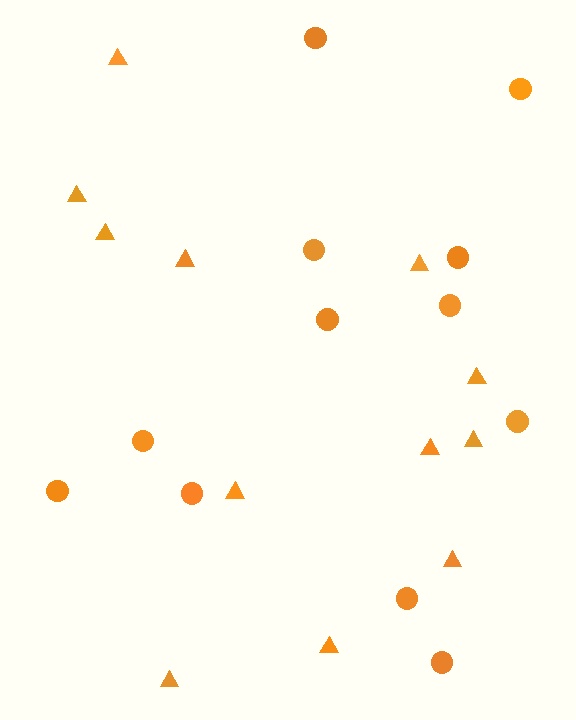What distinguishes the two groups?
There are 2 groups: one group of circles (12) and one group of triangles (12).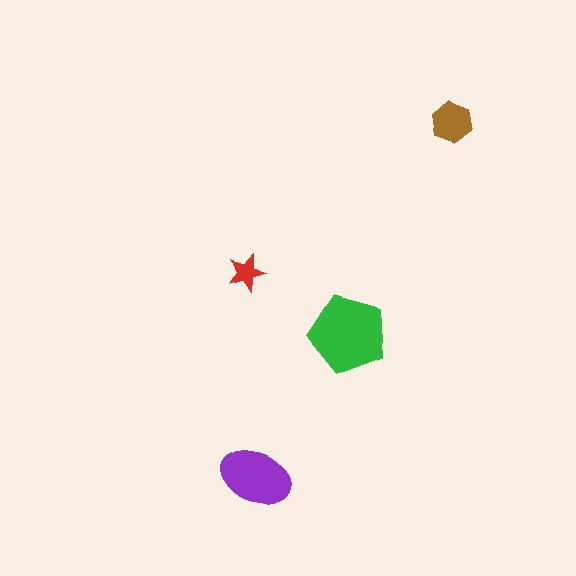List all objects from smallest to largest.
The red star, the brown hexagon, the purple ellipse, the green pentagon.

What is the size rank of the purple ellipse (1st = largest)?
2nd.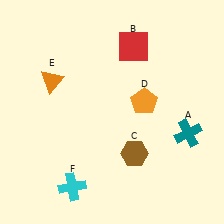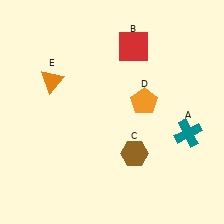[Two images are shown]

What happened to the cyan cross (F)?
The cyan cross (F) was removed in Image 2. It was in the bottom-left area of Image 1.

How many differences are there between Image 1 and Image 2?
There is 1 difference between the two images.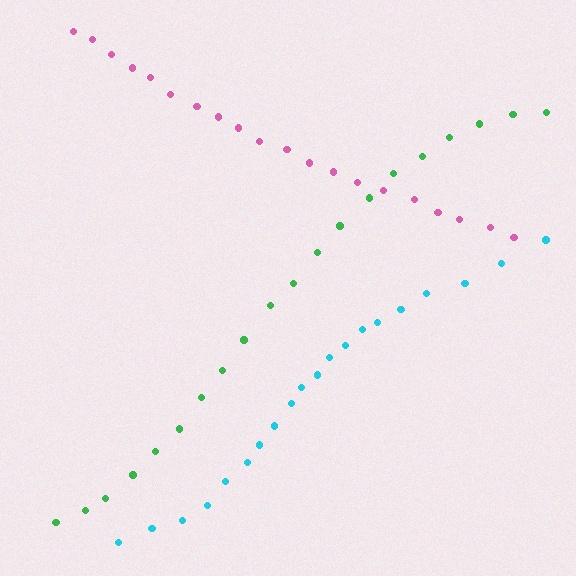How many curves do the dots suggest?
There are 3 distinct paths.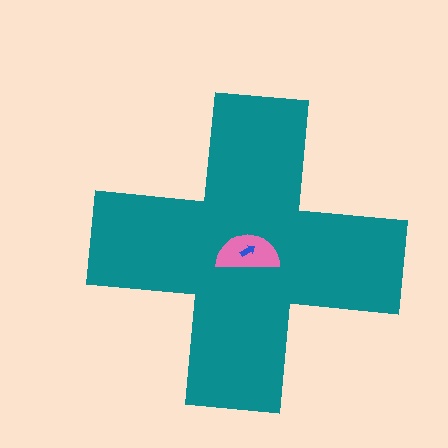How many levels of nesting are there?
3.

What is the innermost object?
The blue arrow.